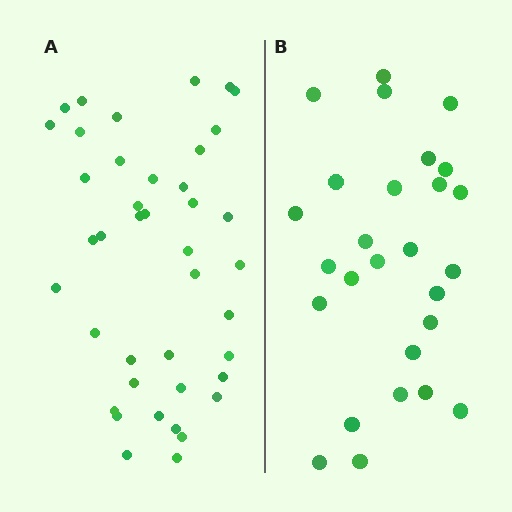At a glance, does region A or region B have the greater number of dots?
Region A (the left region) has more dots.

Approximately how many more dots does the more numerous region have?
Region A has approximately 15 more dots than region B.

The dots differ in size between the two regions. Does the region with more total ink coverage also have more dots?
No. Region B has more total ink coverage because its dots are larger, but region A actually contains more individual dots. Total area can be misleading — the number of items is what matters here.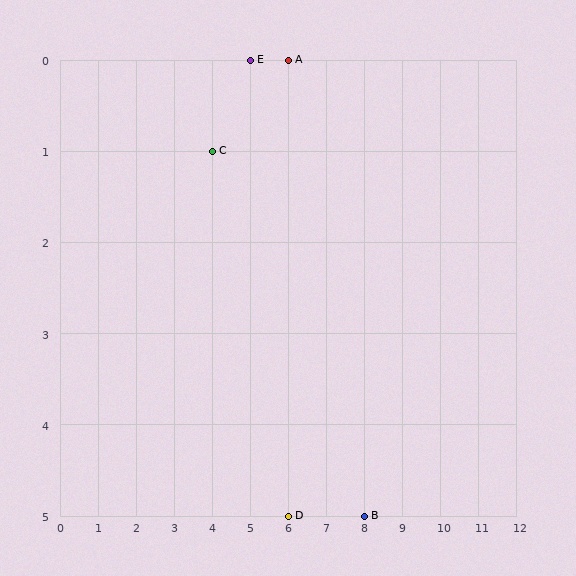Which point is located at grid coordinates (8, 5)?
Point B is at (8, 5).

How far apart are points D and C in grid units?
Points D and C are 2 columns and 4 rows apart (about 4.5 grid units diagonally).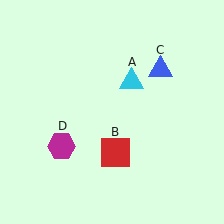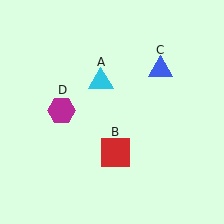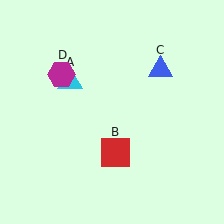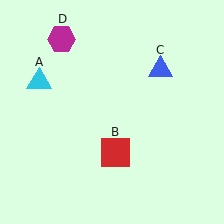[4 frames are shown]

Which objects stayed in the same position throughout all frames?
Red square (object B) and blue triangle (object C) remained stationary.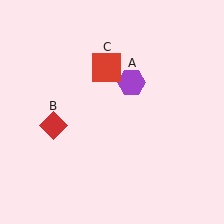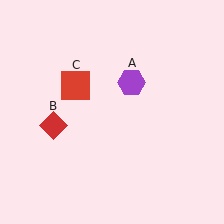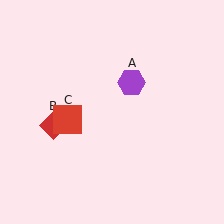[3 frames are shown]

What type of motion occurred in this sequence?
The red square (object C) rotated counterclockwise around the center of the scene.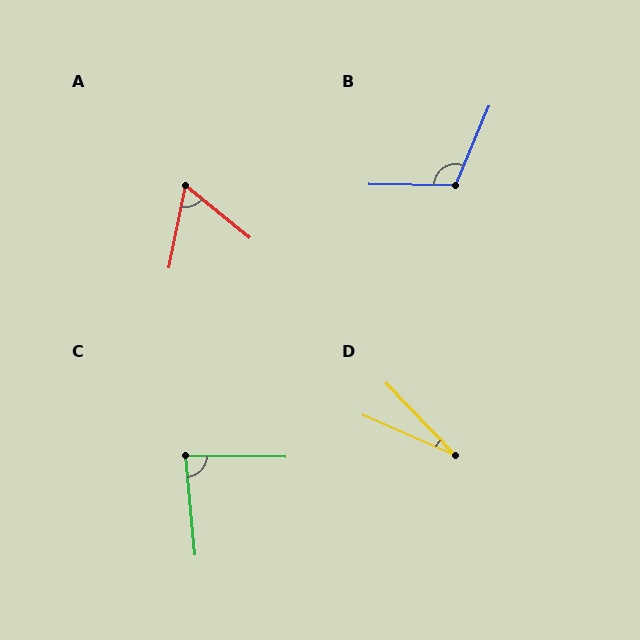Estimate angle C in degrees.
Approximately 84 degrees.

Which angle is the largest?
B, at approximately 112 degrees.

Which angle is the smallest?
D, at approximately 23 degrees.